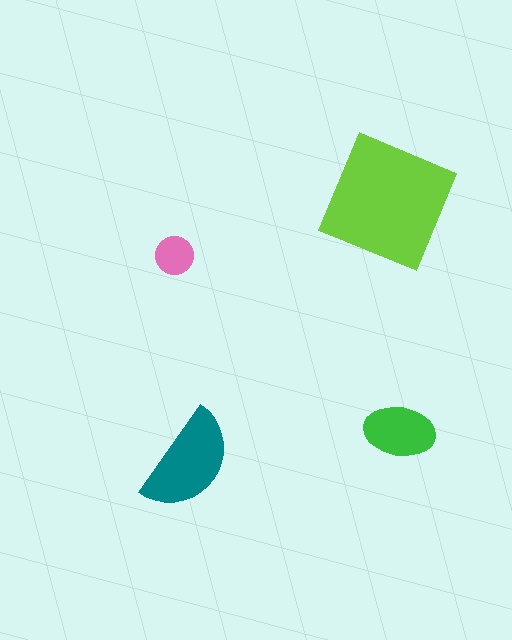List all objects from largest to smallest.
The lime square, the teal semicircle, the green ellipse, the pink circle.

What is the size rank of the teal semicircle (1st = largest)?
2nd.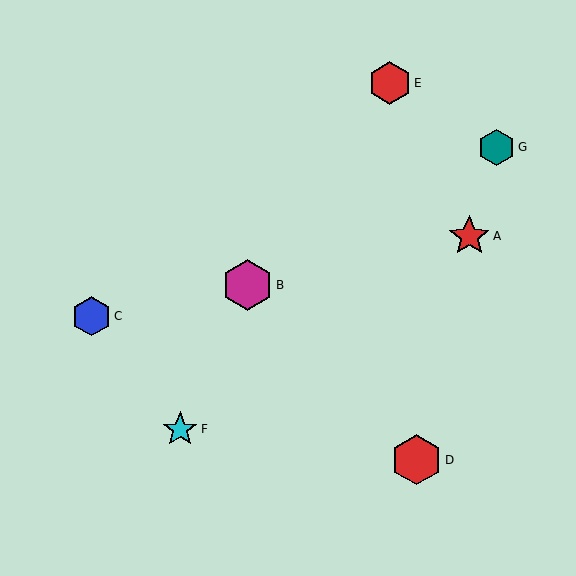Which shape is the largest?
The magenta hexagon (labeled B) is the largest.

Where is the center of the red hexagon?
The center of the red hexagon is at (390, 83).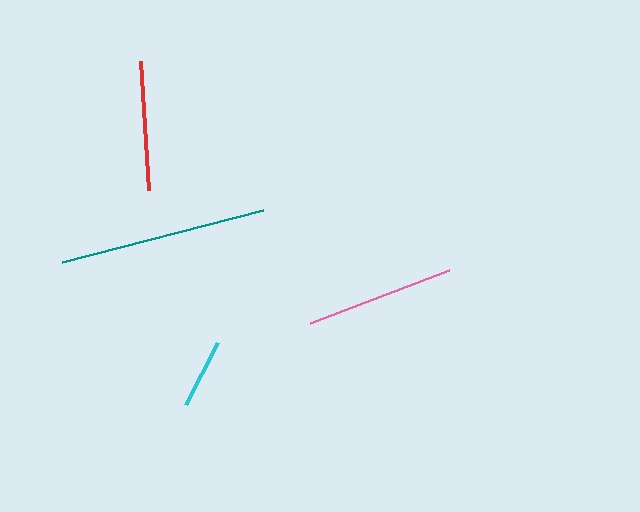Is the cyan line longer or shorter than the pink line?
The pink line is longer than the cyan line.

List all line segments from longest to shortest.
From longest to shortest: teal, pink, red, cyan.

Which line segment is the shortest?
The cyan line is the shortest at approximately 70 pixels.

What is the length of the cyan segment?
The cyan segment is approximately 70 pixels long.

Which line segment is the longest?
The teal line is the longest at approximately 208 pixels.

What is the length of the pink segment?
The pink segment is approximately 149 pixels long.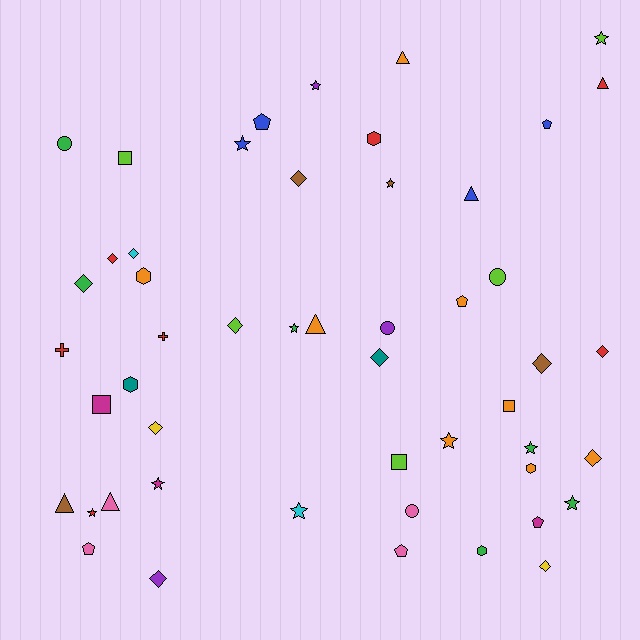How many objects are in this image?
There are 50 objects.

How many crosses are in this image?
There are 2 crosses.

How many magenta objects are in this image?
There are 3 magenta objects.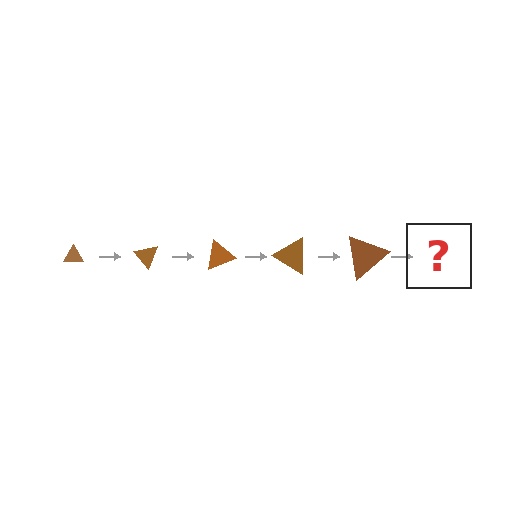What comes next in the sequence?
The next element should be a triangle, larger than the previous one and rotated 250 degrees from the start.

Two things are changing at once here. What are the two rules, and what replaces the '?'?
The two rules are that the triangle grows larger each step and it rotates 50 degrees each step. The '?' should be a triangle, larger than the previous one and rotated 250 degrees from the start.